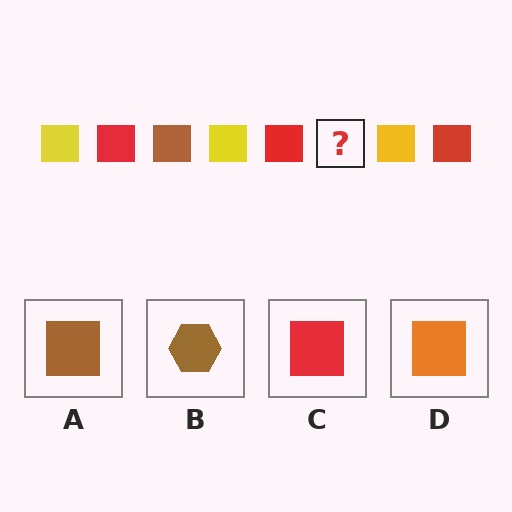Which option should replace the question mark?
Option A.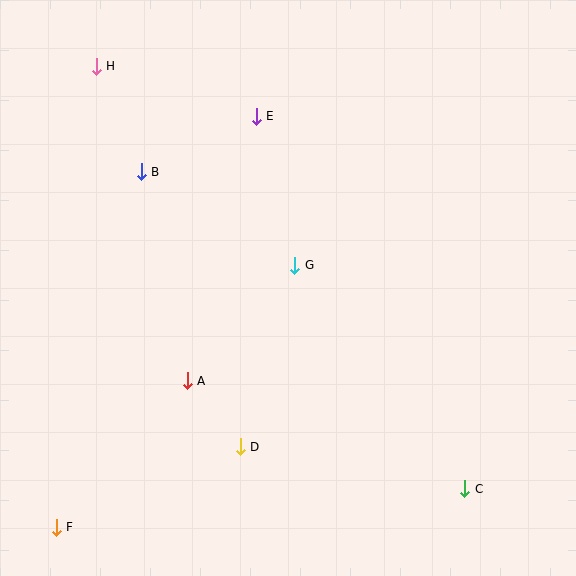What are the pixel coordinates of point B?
Point B is at (141, 172).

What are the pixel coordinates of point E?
Point E is at (256, 116).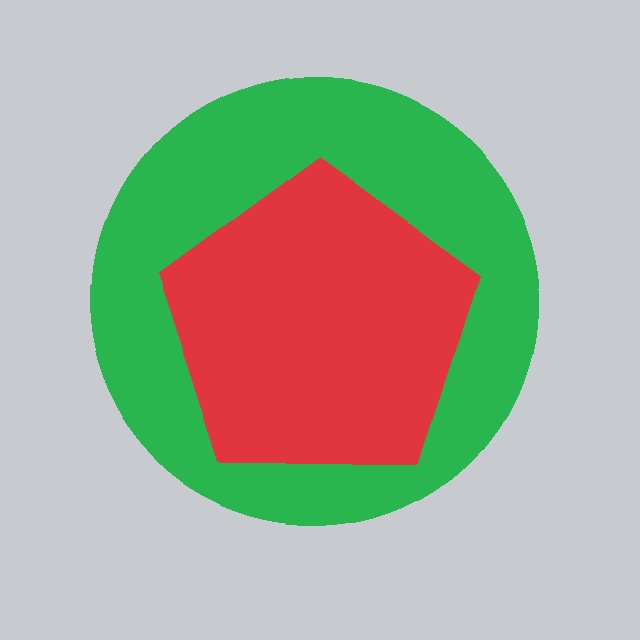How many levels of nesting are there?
2.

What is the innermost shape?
The red pentagon.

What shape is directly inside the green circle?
The red pentagon.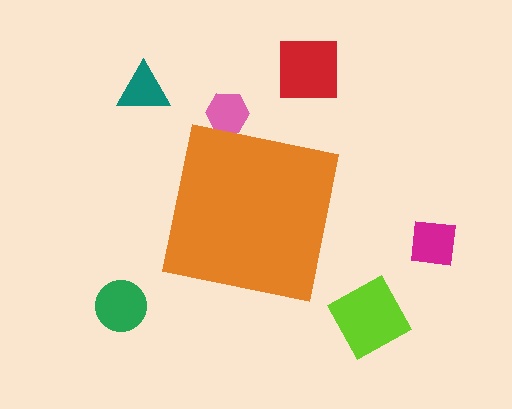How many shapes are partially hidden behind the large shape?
1 shape is partially hidden.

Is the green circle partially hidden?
No, the green circle is fully visible.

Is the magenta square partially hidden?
No, the magenta square is fully visible.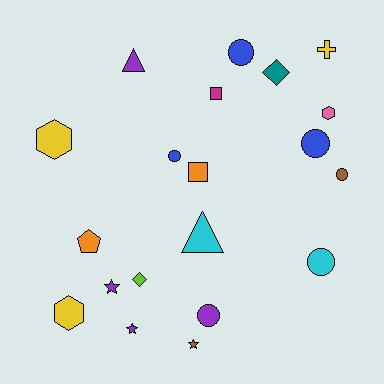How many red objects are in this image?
There are no red objects.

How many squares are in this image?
There are 2 squares.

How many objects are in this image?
There are 20 objects.